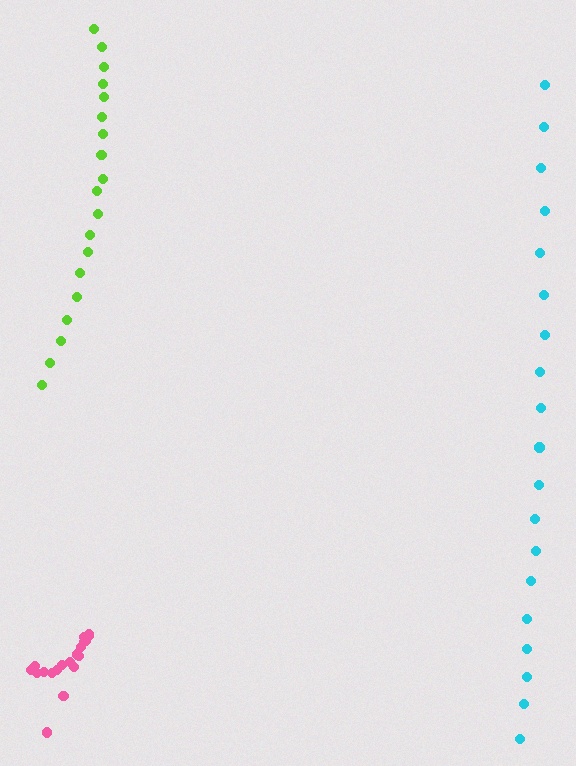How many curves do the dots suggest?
There are 3 distinct paths.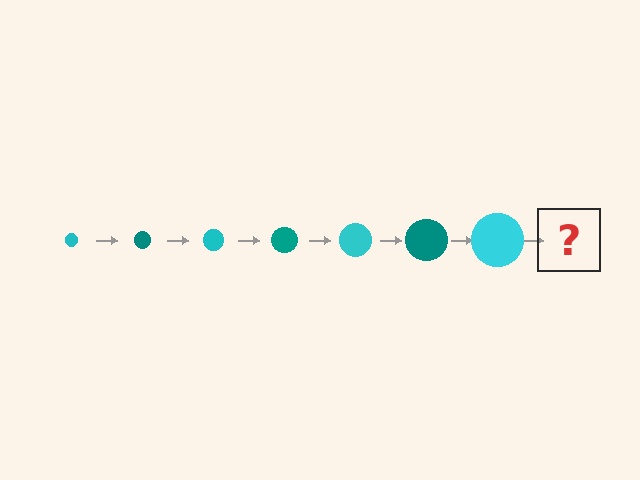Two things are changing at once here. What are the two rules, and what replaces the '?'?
The two rules are that the circle grows larger each step and the color cycles through cyan and teal. The '?' should be a teal circle, larger than the previous one.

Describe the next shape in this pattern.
It should be a teal circle, larger than the previous one.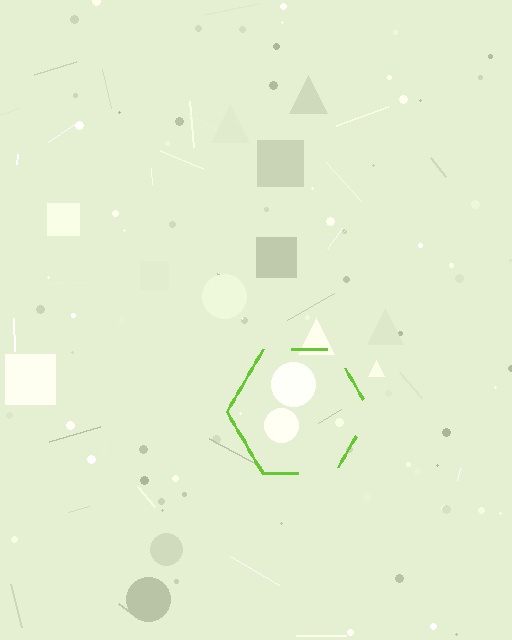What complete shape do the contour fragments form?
The contour fragments form a hexagon.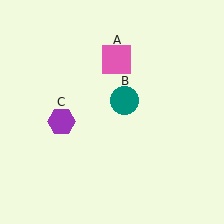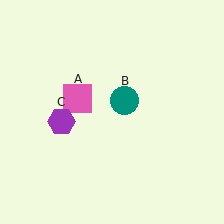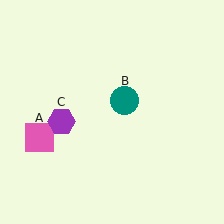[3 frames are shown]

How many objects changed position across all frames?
1 object changed position: pink square (object A).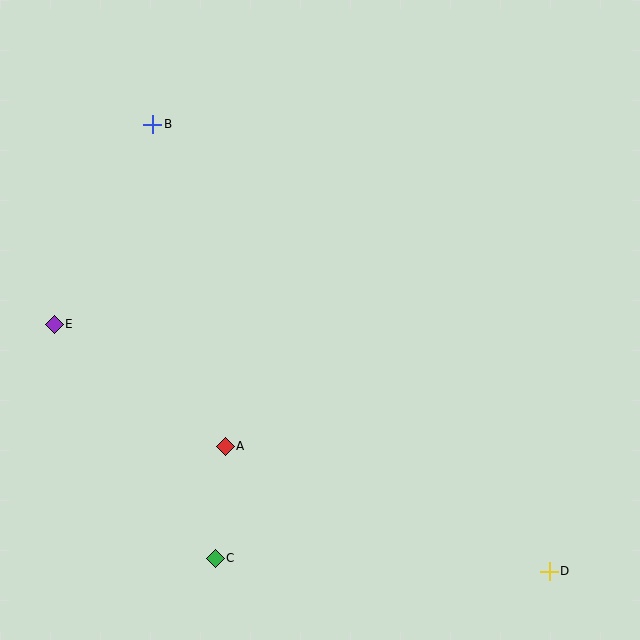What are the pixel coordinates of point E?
Point E is at (54, 324).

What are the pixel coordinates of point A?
Point A is at (225, 446).